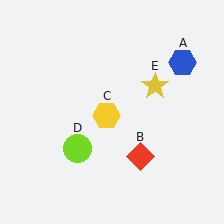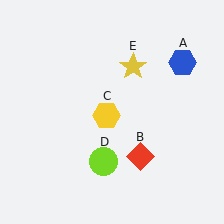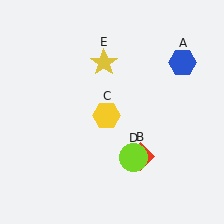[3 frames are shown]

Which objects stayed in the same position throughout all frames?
Blue hexagon (object A) and red diamond (object B) and yellow hexagon (object C) remained stationary.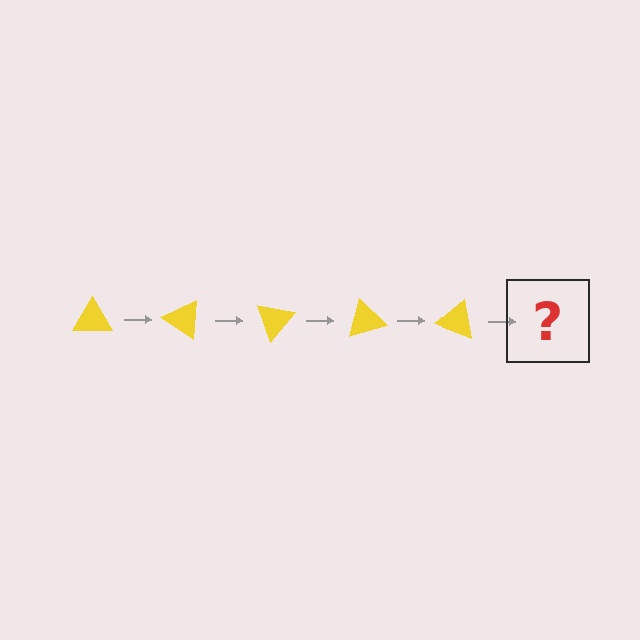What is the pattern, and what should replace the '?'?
The pattern is that the triangle rotates 35 degrees each step. The '?' should be a yellow triangle rotated 175 degrees.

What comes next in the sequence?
The next element should be a yellow triangle rotated 175 degrees.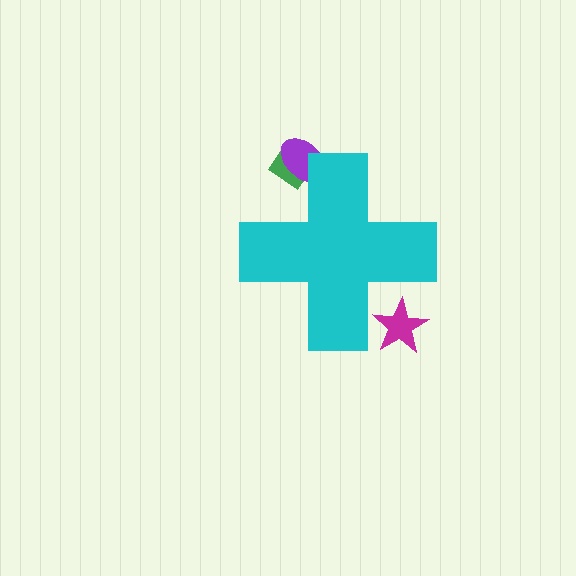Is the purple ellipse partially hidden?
Yes, the purple ellipse is partially hidden behind the cyan cross.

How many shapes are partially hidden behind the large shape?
3 shapes are partially hidden.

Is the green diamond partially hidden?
Yes, the green diamond is partially hidden behind the cyan cross.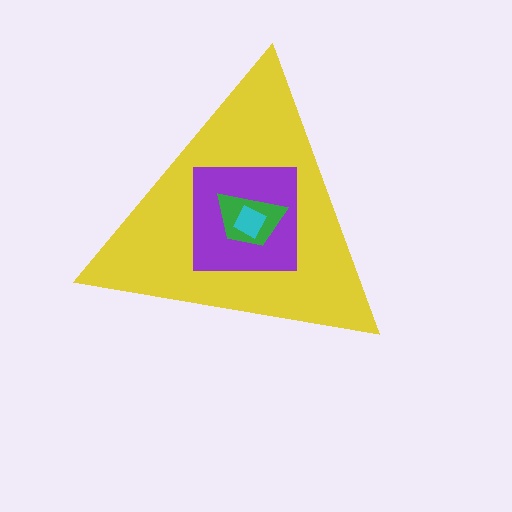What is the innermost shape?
The cyan diamond.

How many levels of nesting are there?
4.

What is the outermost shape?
The yellow triangle.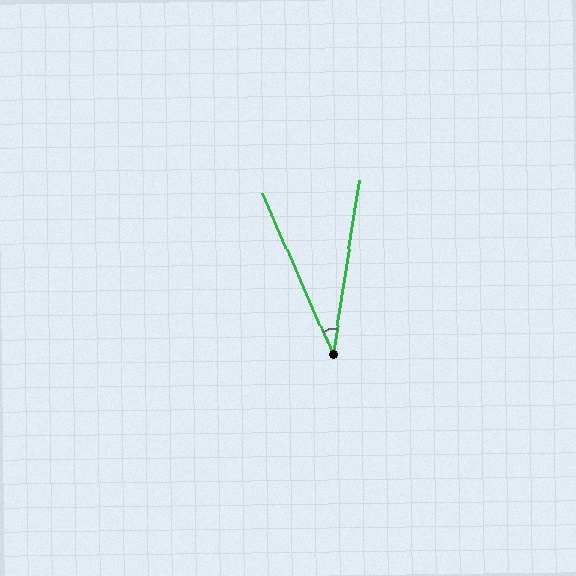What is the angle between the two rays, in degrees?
Approximately 32 degrees.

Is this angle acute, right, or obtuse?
It is acute.